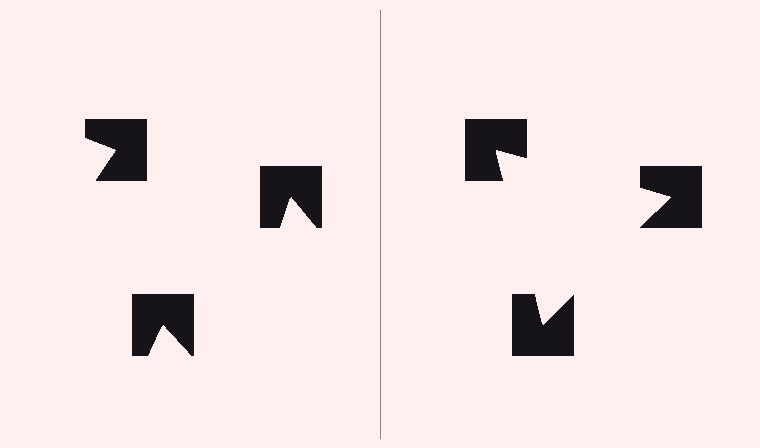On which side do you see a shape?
An illusory triangle appears on the right side. On the left side the wedge cuts are rotated, so no coherent shape forms.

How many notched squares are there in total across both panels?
6 — 3 on each side.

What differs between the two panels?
The notched squares are positioned identically on both sides; only the wedge orientations differ. On the right they align to a triangle; on the left they are misaligned.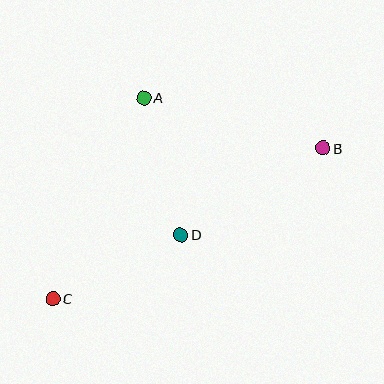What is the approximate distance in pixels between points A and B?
The distance between A and B is approximately 186 pixels.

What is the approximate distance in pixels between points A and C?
The distance between A and C is approximately 221 pixels.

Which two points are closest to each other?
Points A and D are closest to each other.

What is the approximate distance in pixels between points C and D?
The distance between C and D is approximately 143 pixels.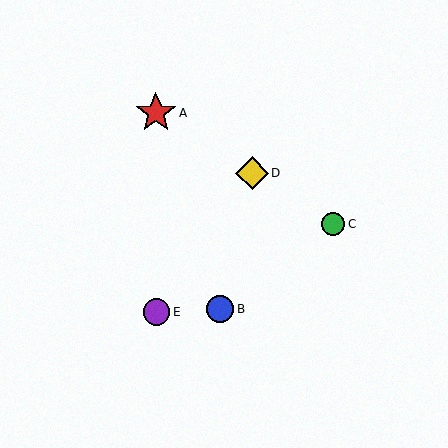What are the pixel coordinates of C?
Object C is at (333, 224).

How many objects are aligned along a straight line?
3 objects (A, C, D) are aligned along a straight line.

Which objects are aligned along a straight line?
Objects A, C, D are aligned along a straight line.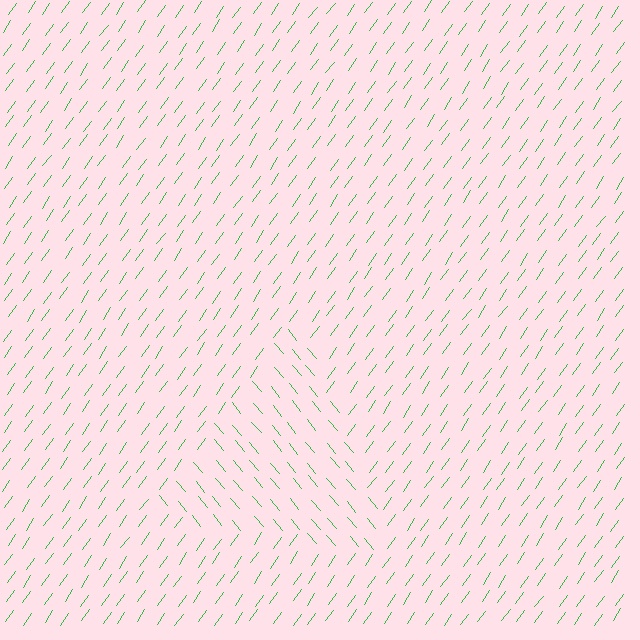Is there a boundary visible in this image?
Yes, there is a texture boundary formed by a change in line orientation.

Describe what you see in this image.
The image is filled with small green line segments. A triangle region in the image has lines oriented differently from the surrounding lines, creating a visible texture boundary.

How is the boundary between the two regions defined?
The boundary is defined purely by a change in line orientation (approximately 75 degrees difference). All lines are the same color and thickness.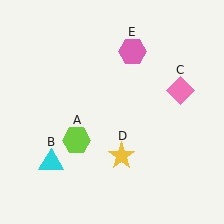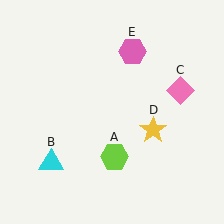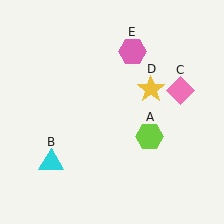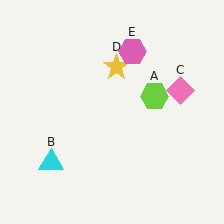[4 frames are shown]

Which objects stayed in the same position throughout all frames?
Cyan triangle (object B) and pink diamond (object C) and pink hexagon (object E) remained stationary.